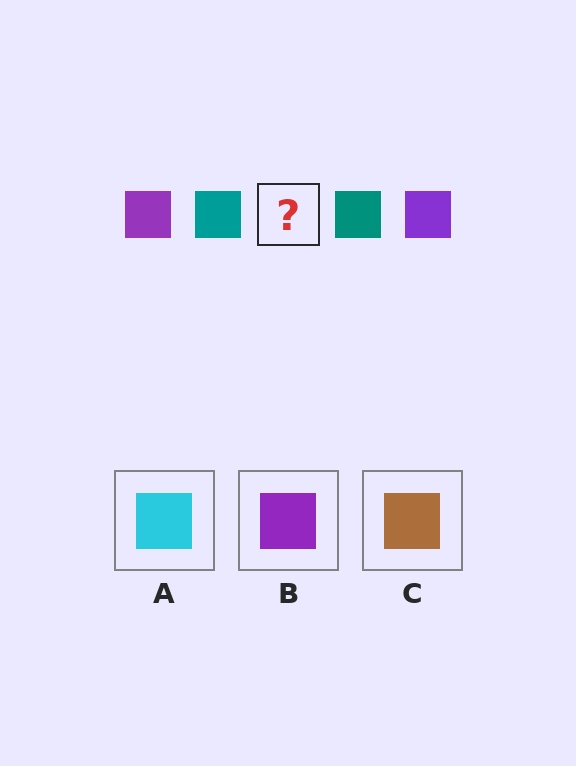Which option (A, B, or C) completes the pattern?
B.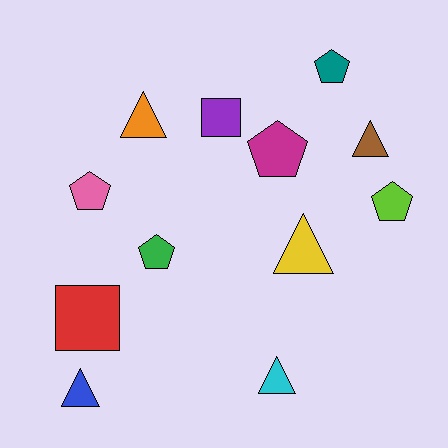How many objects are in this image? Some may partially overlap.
There are 12 objects.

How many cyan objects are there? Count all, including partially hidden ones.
There is 1 cyan object.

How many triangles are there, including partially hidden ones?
There are 5 triangles.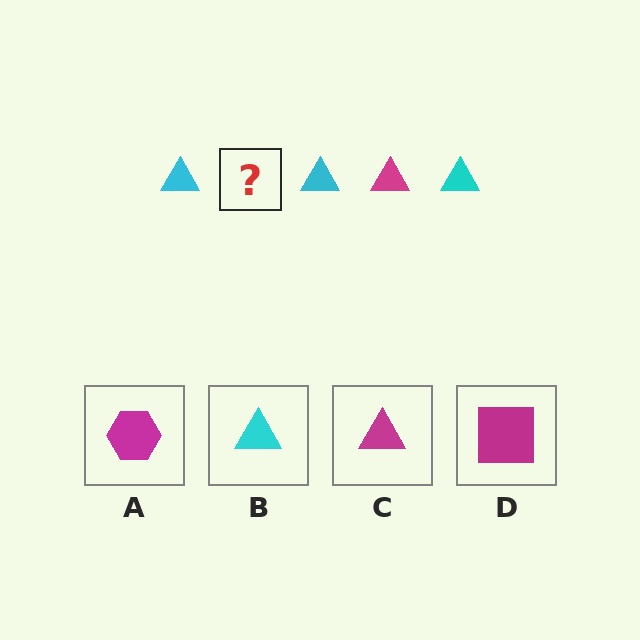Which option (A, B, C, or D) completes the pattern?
C.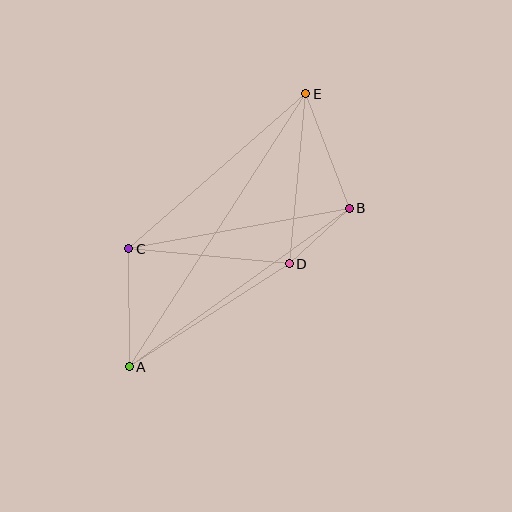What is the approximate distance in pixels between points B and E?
The distance between B and E is approximately 123 pixels.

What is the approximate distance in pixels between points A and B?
The distance between A and B is approximately 271 pixels.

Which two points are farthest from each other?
Points A and E are farthest from each other.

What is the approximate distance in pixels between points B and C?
The distance between B and C is approximately 224 pixels.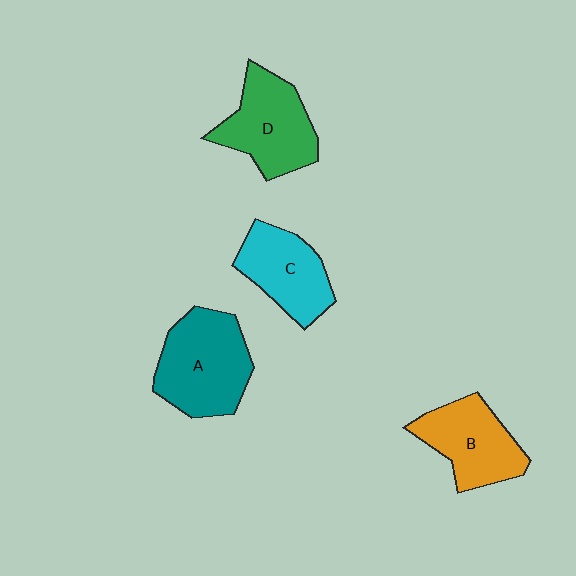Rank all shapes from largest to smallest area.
From largest to smallest: A (teal), D (green), B (orange), C (cyan).